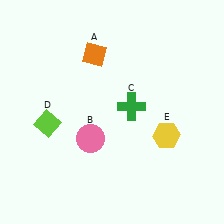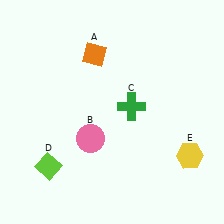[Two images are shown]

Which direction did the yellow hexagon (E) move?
The yellow hexagon (E) moved right.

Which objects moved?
The objects that moved are: the lime diamond (D), the yellow hexagon (E).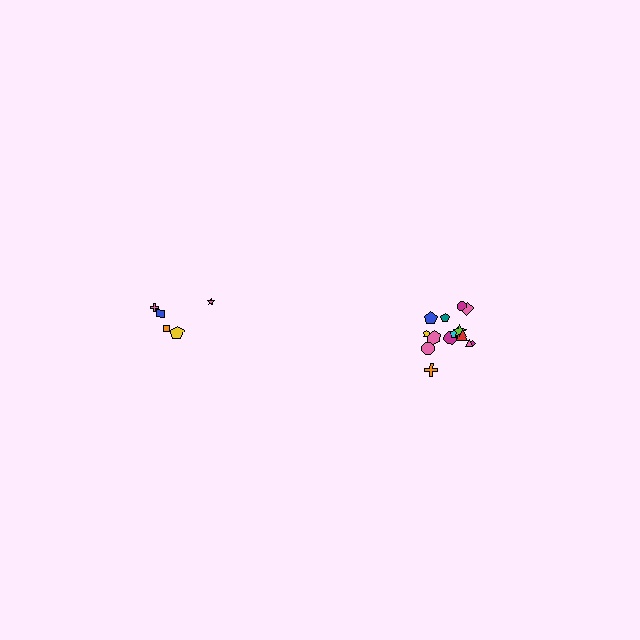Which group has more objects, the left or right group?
The right group.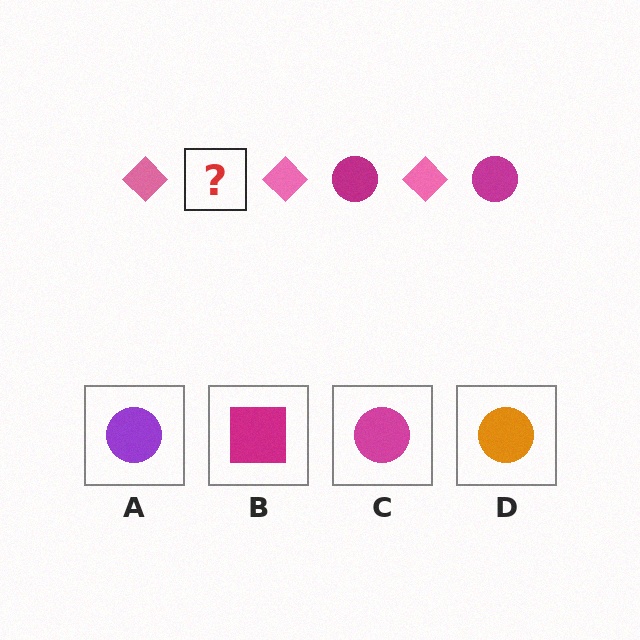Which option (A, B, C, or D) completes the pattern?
C.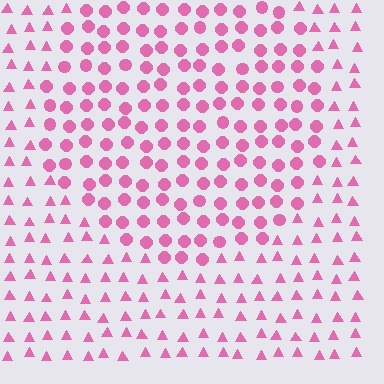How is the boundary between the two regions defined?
The boundary is defined by a change in element shape: circles inside vs. triangles outside. All elements share the same color and spacing.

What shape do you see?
I see a circle.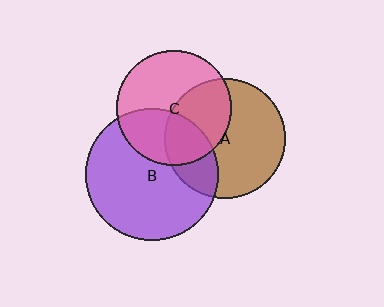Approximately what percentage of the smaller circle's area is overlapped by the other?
Approximately 40%.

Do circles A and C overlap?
Yes.